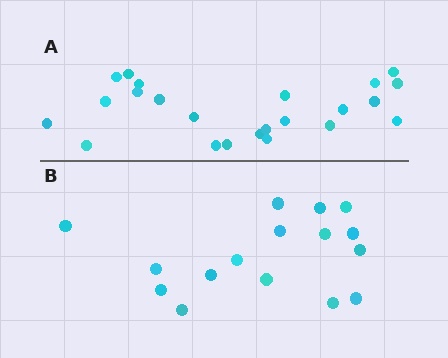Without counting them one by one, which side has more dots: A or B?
Region A (the top region) has more dots.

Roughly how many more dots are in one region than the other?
Region A has roughly 8 or so more dots than region B.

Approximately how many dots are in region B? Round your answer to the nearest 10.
About 20 dots. (The exact count is 16, which rounds to 20.)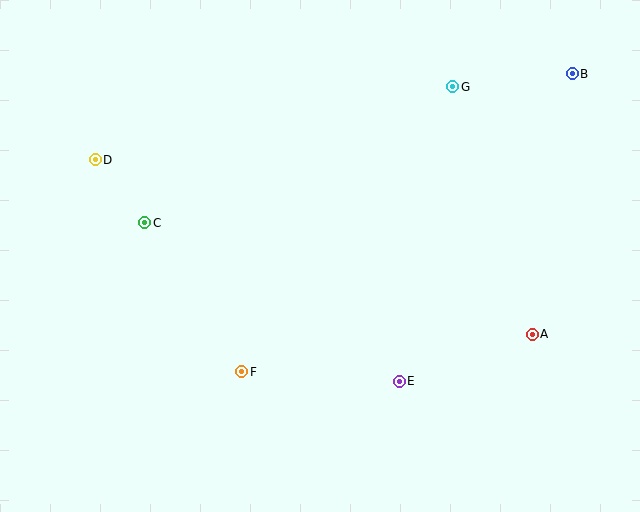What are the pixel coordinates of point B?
Point B is at (572, 74).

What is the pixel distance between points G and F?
The distance between G and F is 355 pixels.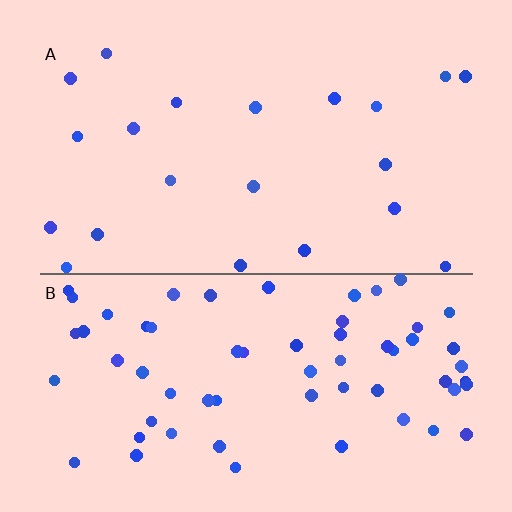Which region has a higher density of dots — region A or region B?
B (the bottom).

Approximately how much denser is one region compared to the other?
Approximately 3.0× — region B over region A.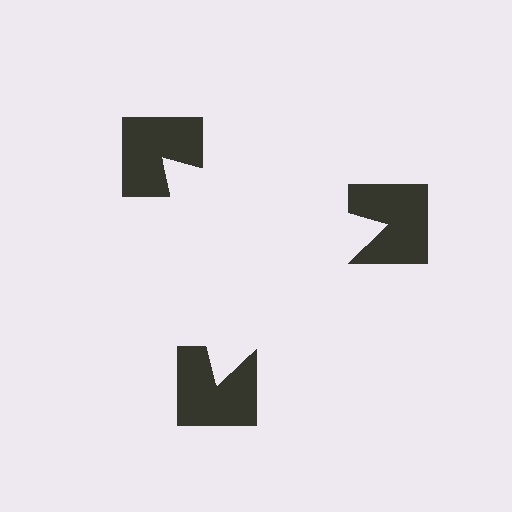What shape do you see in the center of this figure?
An illusory triangle — its edges are inferred from the aligned wedge cuts in the notched squares, not physically drawn.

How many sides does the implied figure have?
3 sides.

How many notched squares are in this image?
There are 3 — one at each vertex of the illusory triangle.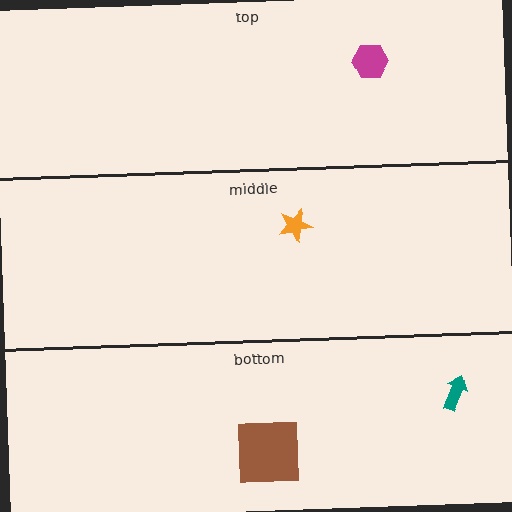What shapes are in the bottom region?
The teal arrow, the brown square.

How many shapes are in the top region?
1.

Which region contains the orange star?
The middle region.